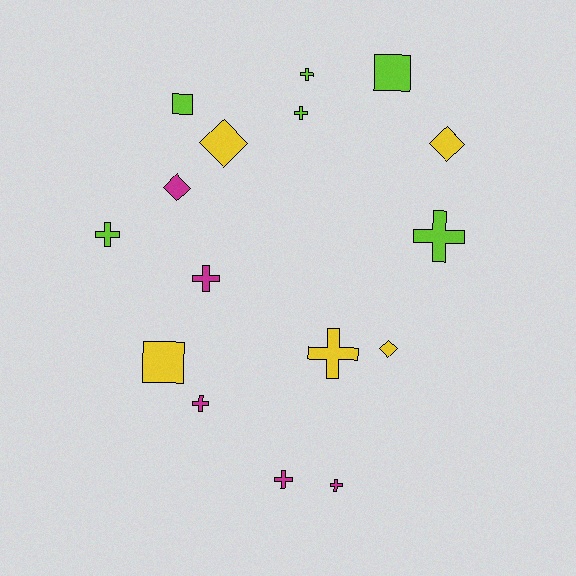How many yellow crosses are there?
There is 1 yellow cross.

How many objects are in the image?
There are 16 objects.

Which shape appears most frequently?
Cross, with 9 objects.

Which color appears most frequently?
Lime, with 6 objects.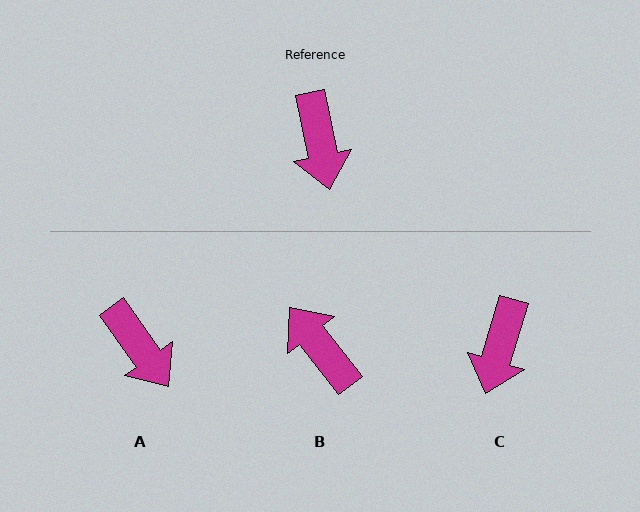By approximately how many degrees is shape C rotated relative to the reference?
Approximately 28 degrees clockwise.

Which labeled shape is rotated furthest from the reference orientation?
B, about 153 degrees away.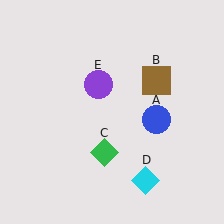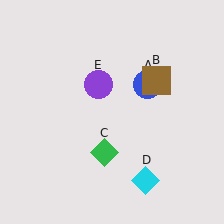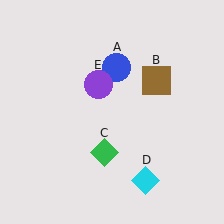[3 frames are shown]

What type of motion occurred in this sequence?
The blue circle (object A) rotated counterclockwise around the center of the scene.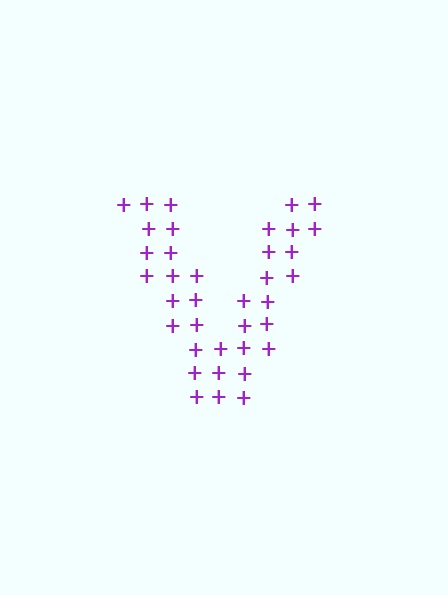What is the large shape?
The large shape is the letter V.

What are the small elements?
The small elements are plus signs.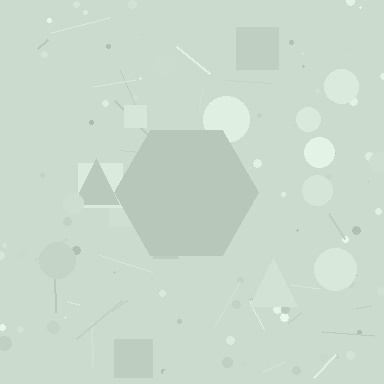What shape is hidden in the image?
A hexagon is hidden in the image.